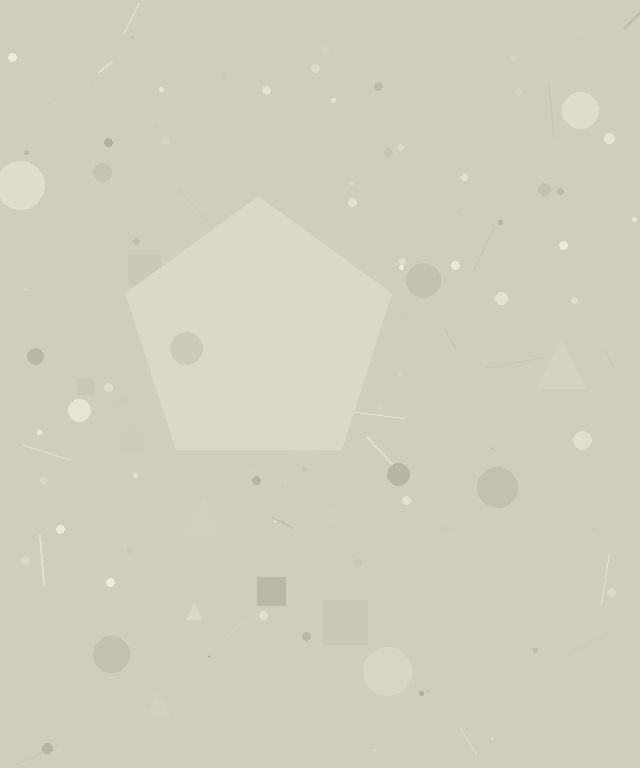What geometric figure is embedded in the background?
A pentagon is embedded in the background.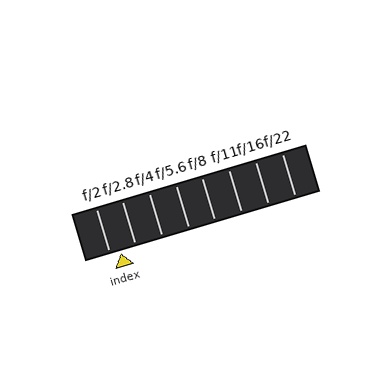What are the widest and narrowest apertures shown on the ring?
The widest aperture shown is f/2 and the narrowest is f/22.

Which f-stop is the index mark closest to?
The index mark is closest to f/2.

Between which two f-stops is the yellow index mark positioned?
The index mark is between f/2 and f/2.8.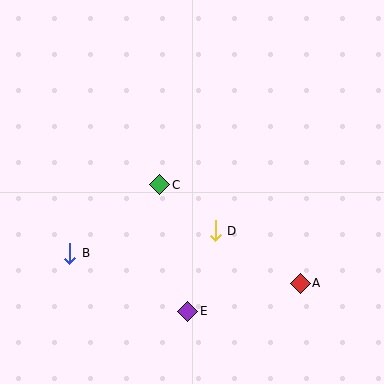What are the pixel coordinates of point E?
Point E is at (188, 311).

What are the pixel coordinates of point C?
Point C is at (160, 185).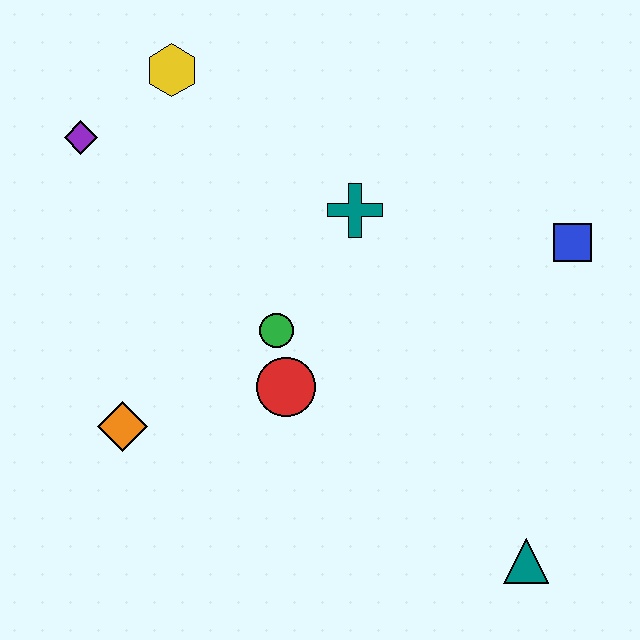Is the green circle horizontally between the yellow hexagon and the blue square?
Yes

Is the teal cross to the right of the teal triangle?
No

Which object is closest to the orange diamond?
The red circle is closest to the orange diamond.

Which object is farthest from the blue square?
The purple diamond is farthest from the blue square.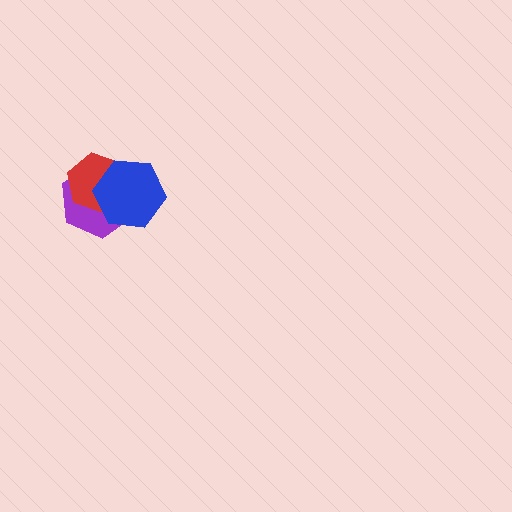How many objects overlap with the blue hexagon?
2 objects overlap with the blue hexagon.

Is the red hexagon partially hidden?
Yes, it is partially covered by another shape.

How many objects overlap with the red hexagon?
2 objects overlap with the red hexagon.